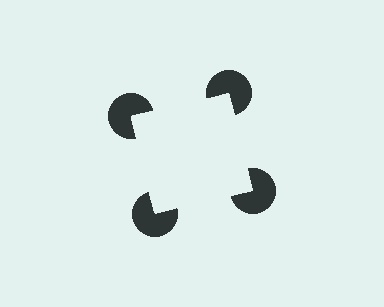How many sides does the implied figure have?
4 sides.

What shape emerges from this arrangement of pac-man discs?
An illusory square — its edges are inferred from the aligned wedge cuts in the pac-man discs, not physically drawn.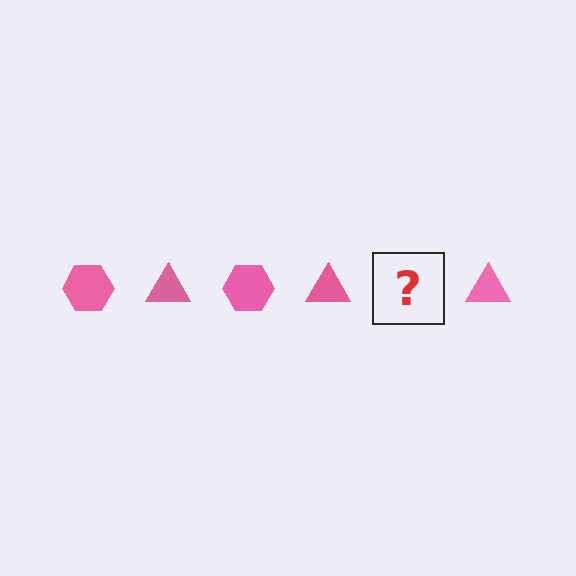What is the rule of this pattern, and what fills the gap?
The rule is that the pattern cycles through hexagon, triangle shapes in pink. The gap should be filled with a pink hexagon.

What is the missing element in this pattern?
The missing element is a pink hexagon.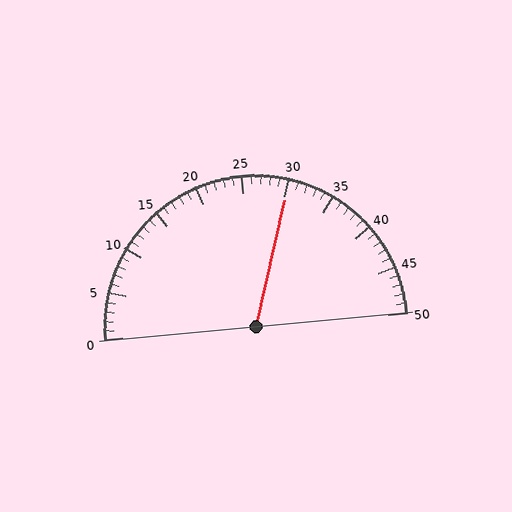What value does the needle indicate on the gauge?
The needle indicates approximately 30.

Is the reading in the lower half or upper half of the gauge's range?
The reading is in the upper half of the range (0 to 50).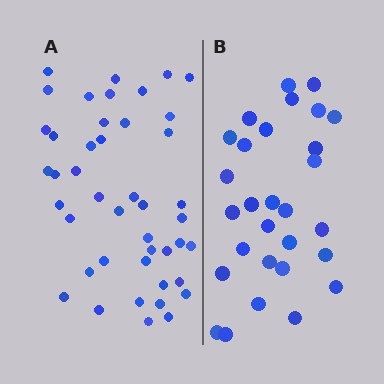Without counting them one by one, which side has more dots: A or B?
Region A (the left region) has more dots.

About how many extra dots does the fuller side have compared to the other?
Region A has approximately 15 more dots than region B.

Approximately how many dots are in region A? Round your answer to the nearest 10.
About 40 dots. (The exact count is 44, which rounds to 40.)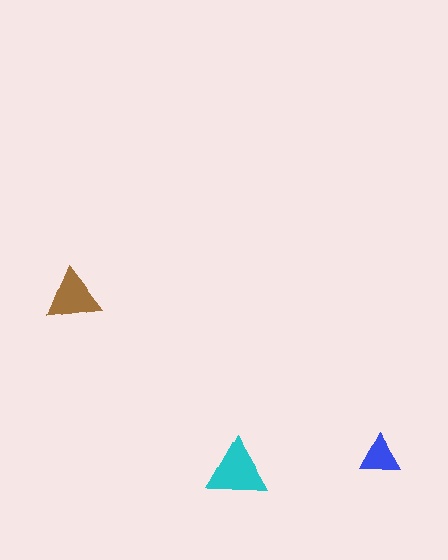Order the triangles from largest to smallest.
the cyan one, the brown one, the blue one.